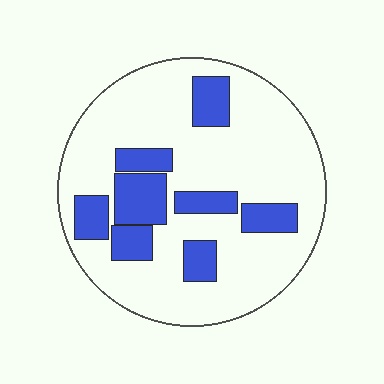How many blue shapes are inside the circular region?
8.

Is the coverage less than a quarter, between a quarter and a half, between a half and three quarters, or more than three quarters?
Less than a quarter.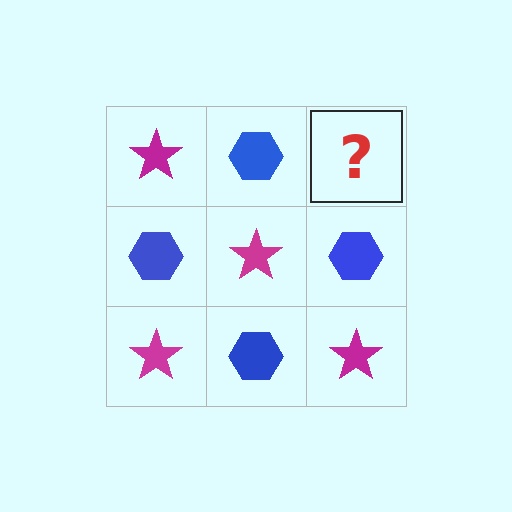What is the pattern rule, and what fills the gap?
The rule is that it alternates magenta star and blue hexagon in a checkerboard pattern. The gap should be filled with a magenta star.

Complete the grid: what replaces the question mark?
The question mark should be replaced with a magenta star.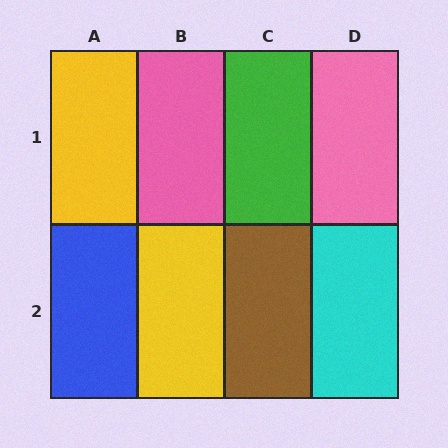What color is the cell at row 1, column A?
Yellow.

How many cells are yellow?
2 cells are yellow.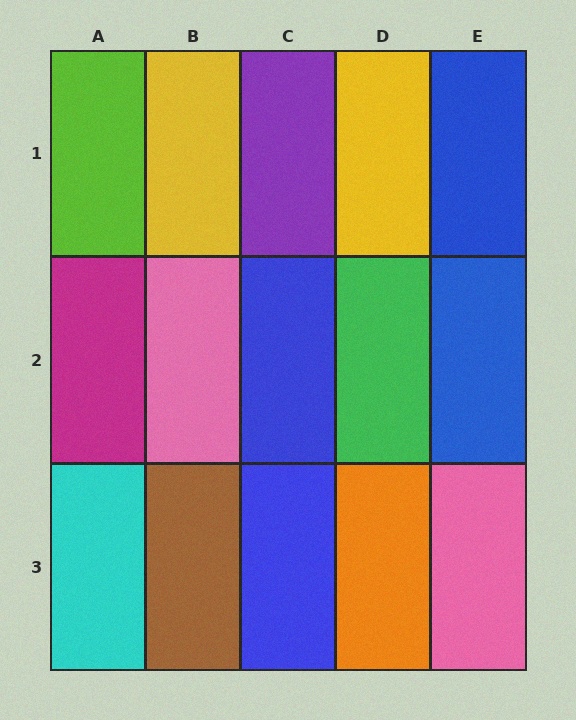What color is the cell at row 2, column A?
Magenta.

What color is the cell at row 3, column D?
Orange.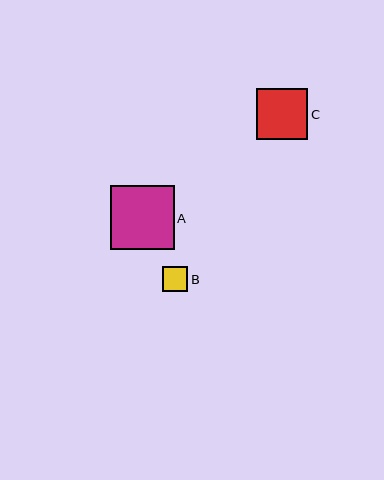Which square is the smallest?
Square B is the smallest with a size of approximately 25 pixels.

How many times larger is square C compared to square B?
Square C is approximately 2.0 times the size of square B.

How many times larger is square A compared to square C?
Square A is approximately 1.2 times the size of square C.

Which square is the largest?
Square A is the largest with a size of approximately 63 pixels.